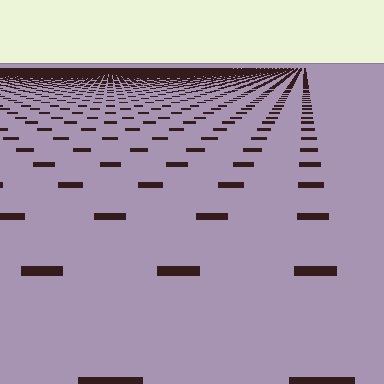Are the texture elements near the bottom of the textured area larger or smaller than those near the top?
Larger. Near the bottom, elements are closer to the viewer and appear at a bigger on-screen size.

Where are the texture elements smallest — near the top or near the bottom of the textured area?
Near the top.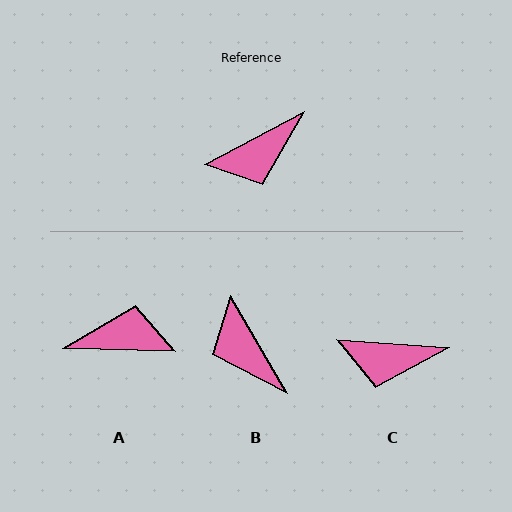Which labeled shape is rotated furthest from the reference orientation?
A, about 150 degrees away.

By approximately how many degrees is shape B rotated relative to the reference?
Approximately 88 degrees clockwise.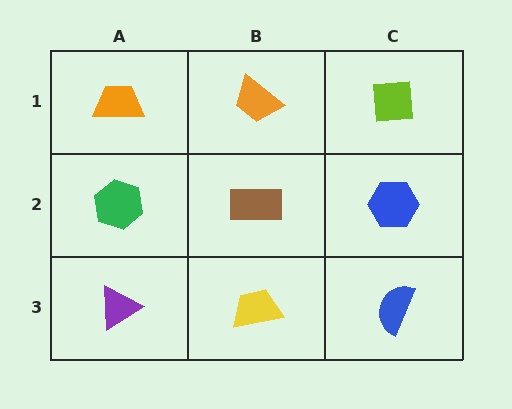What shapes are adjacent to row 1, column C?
A blue hexagon (row 2, column C), an orange trapezoid (row 1, column B).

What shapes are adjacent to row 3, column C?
A blue hexagon (row 2, column C), a yellow trapezoid (row 3, column B).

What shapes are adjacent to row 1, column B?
A brown rectangle (row 2, column B), an orange trapezoid (row 1, column A), a lime square (row 1, column C).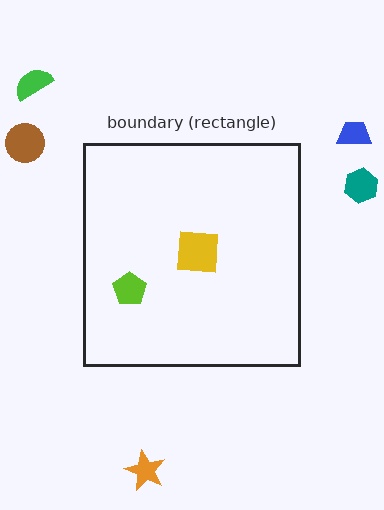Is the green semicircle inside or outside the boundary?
Outside.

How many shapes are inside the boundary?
2 inside, 5 outside.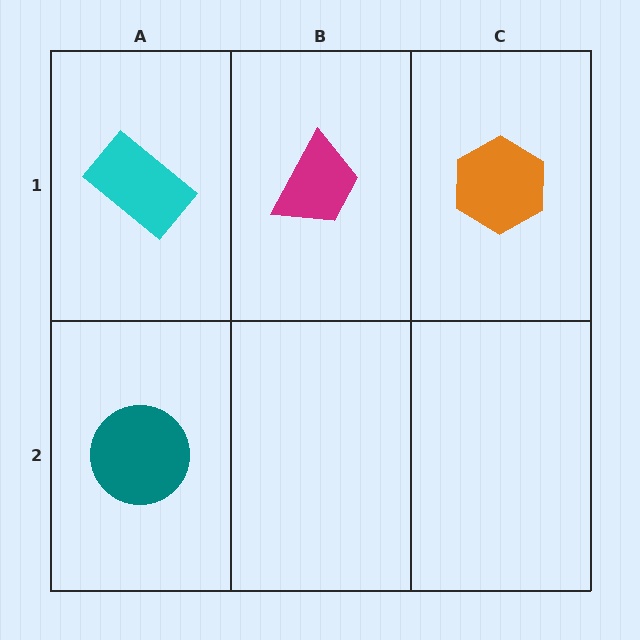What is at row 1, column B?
A magenta trapezoid.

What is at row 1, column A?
A cyan rectangle.